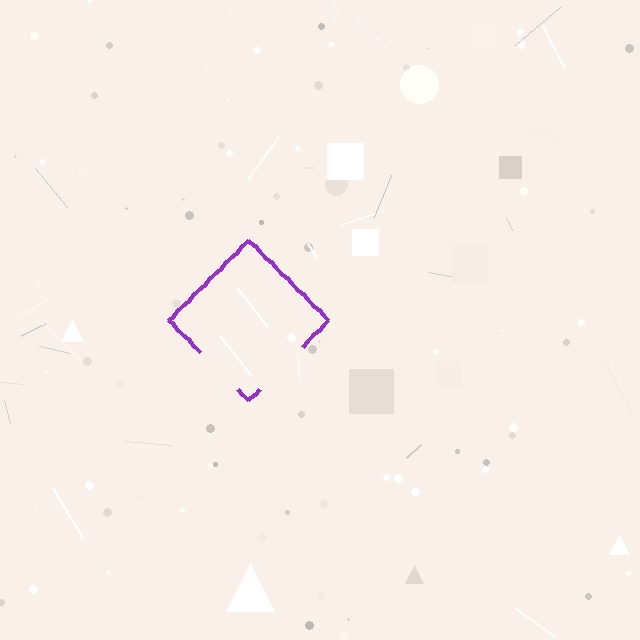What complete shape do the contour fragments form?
The contour fragments form a diamond.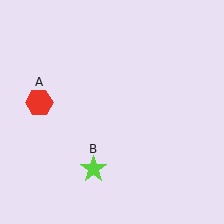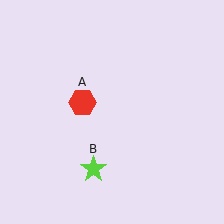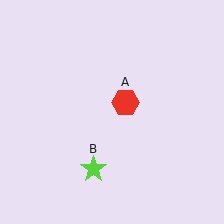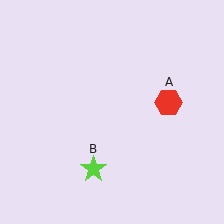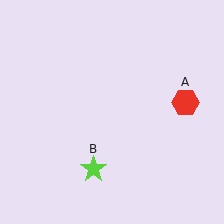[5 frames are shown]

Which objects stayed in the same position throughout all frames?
Lime star (object B) remained stationary.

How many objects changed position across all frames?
1 object changed position: red hexagon (object A).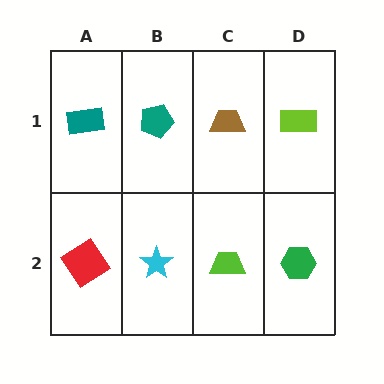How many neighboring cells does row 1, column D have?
2.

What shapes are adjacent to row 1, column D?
A green hexagon (row 2, column D), a brown trapezoid (row 1, column C).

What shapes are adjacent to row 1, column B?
A cyan star (row 2, column B), a teal rectangle (row 1, column A), a brown trapezoid (row 1, column C).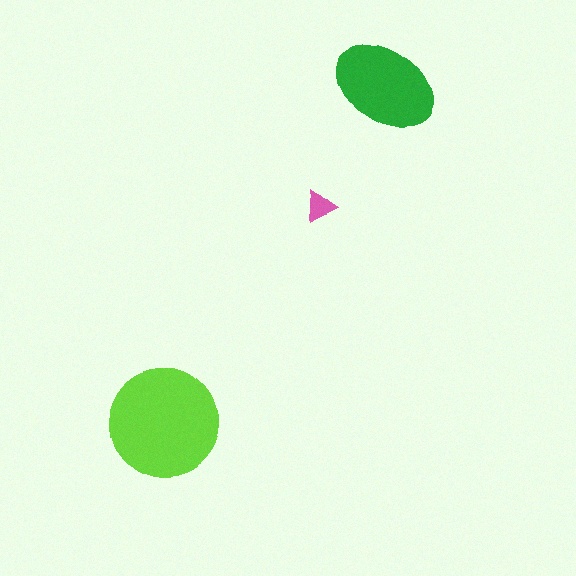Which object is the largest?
The lime circle.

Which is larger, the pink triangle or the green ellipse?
The green ellipse.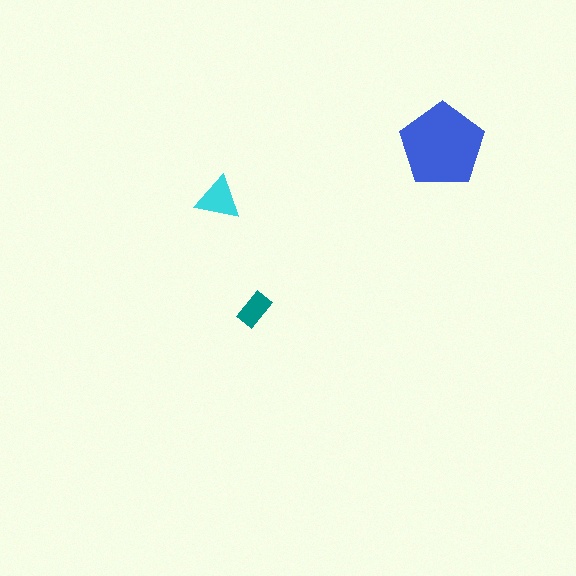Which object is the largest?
The blue pentagon.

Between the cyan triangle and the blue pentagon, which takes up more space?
The blue pentagon.